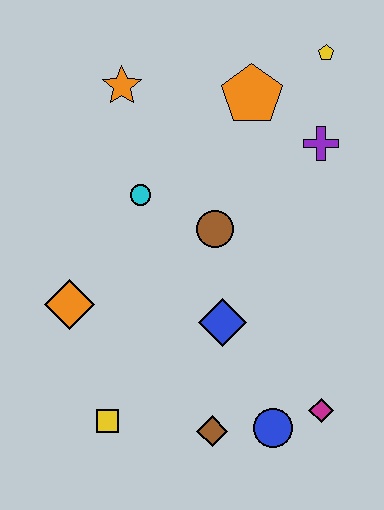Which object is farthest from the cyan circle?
The magenta diamond is farthest from the cyan circle.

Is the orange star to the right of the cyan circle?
No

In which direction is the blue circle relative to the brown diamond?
The blue circle is to the right of the brown diamond.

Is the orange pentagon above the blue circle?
Yes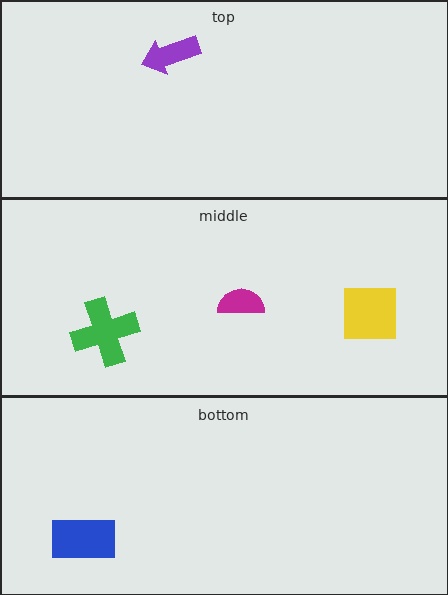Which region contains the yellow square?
The middle region.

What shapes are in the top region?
The purple arrow.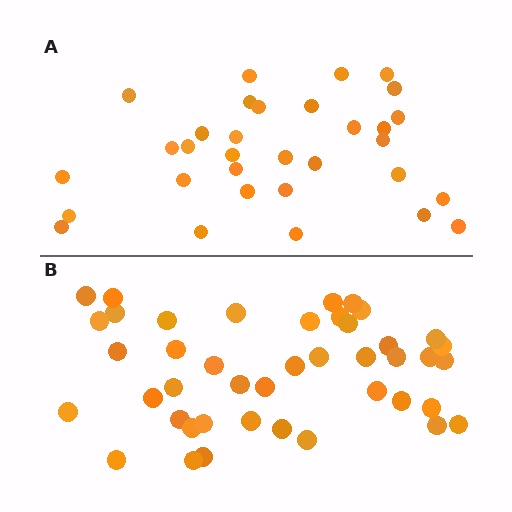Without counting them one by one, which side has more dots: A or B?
Region B (the bottom region) has more dots.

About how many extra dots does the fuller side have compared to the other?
Region B has roughly 12 or so more dots than region A.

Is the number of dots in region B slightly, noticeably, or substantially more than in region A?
Region B has noticeably more, but not dramatically so. The ratio is roughly 1.3 to 1.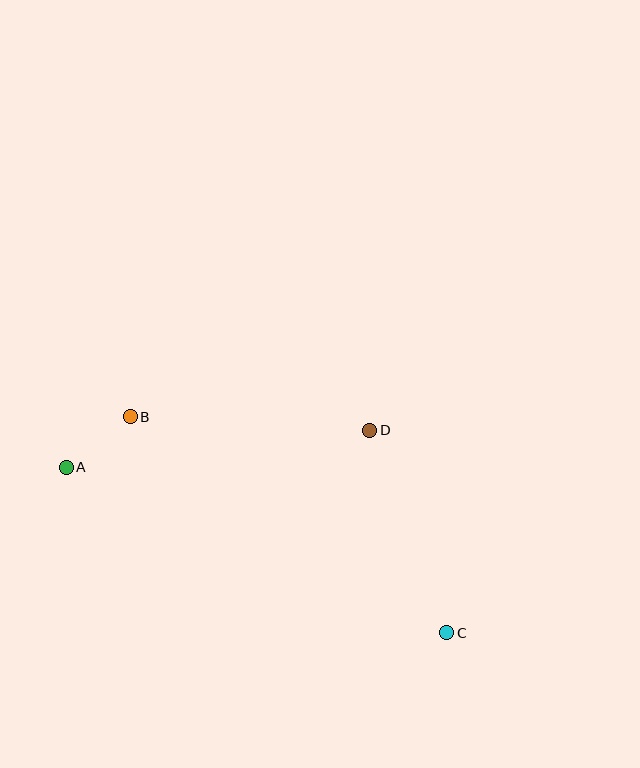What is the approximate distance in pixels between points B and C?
The distance between B and C is approximately 384 pixels.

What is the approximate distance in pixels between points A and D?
The distance between A and D is approximately 306 pixels.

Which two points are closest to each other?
Points A and B are closest to each other.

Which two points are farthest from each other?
Points A and C are farthest from each other.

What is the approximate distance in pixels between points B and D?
The distance between B and D is approximately 240 pixels.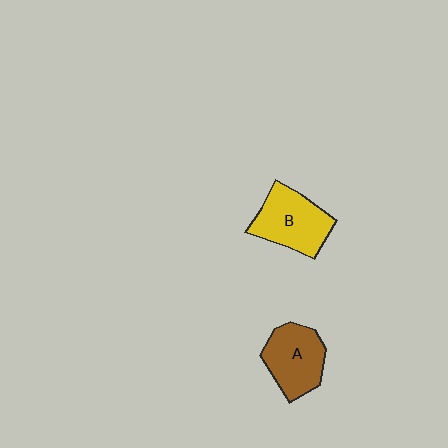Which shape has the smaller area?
Shape A (brown).